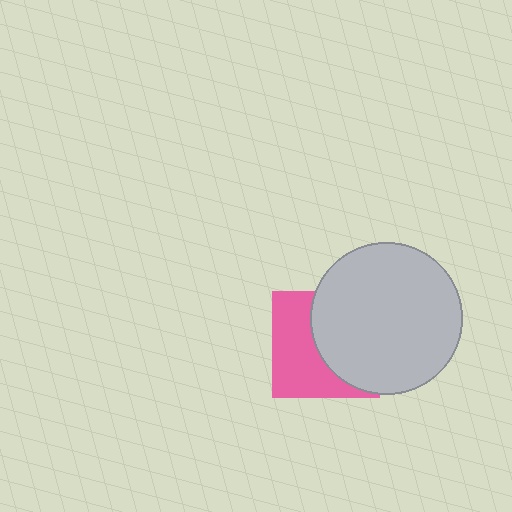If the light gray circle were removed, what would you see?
You would see the complete pink square.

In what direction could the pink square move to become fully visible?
The pink square could move left. That would shift it out from behind the light gray circle entirely.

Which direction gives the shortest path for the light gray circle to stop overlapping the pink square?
Moving right gives the shortest separation.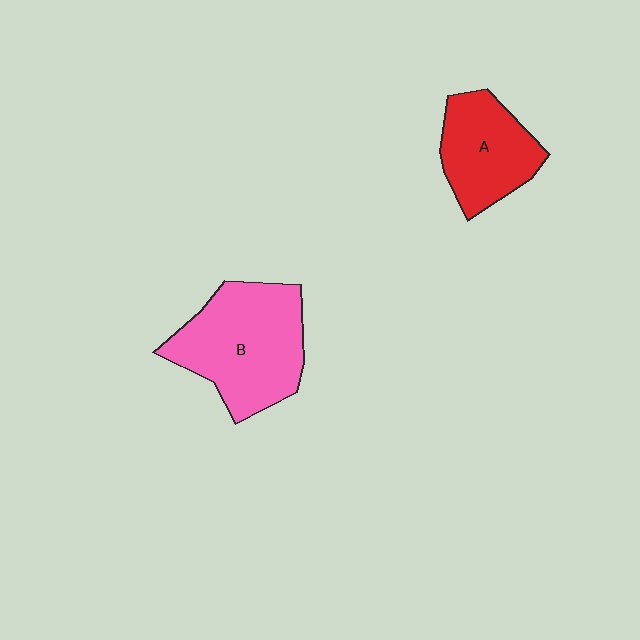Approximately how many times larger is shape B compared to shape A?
Approximately 1.5 times.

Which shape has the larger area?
Shape B (pink).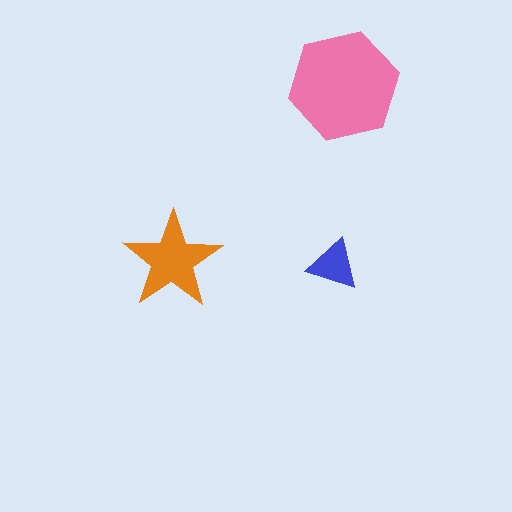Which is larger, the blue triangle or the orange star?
The orange star.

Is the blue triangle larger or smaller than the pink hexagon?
Smaller.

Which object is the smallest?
The blue triangle.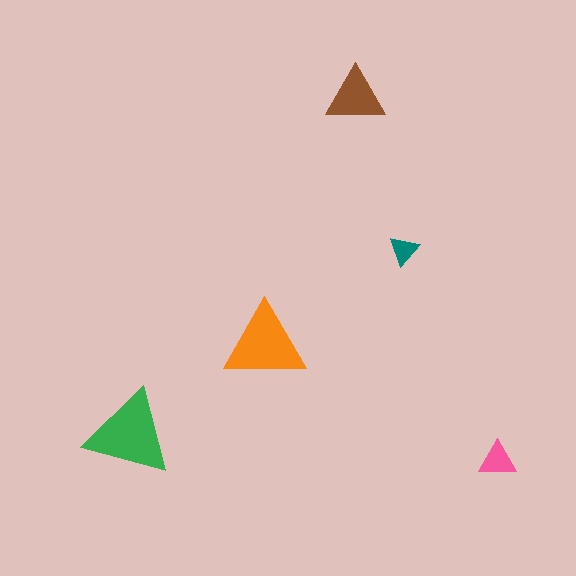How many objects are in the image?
There are 5 objects in the image.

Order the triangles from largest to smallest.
the green one, the orange one, the brown one, the pink one, the teal one.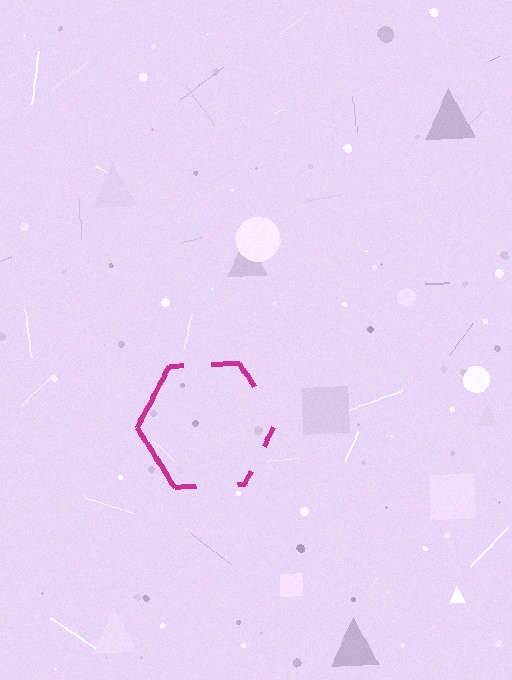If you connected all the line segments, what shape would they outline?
They would outline a hexagon.